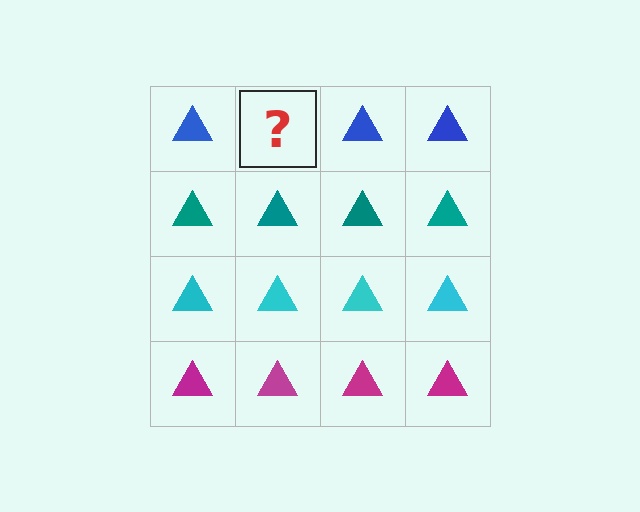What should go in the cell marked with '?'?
The missing cell should contain a blue triangle.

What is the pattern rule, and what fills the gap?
The rule is that each row has a consistent color. The gap should be filled with a blue triangle.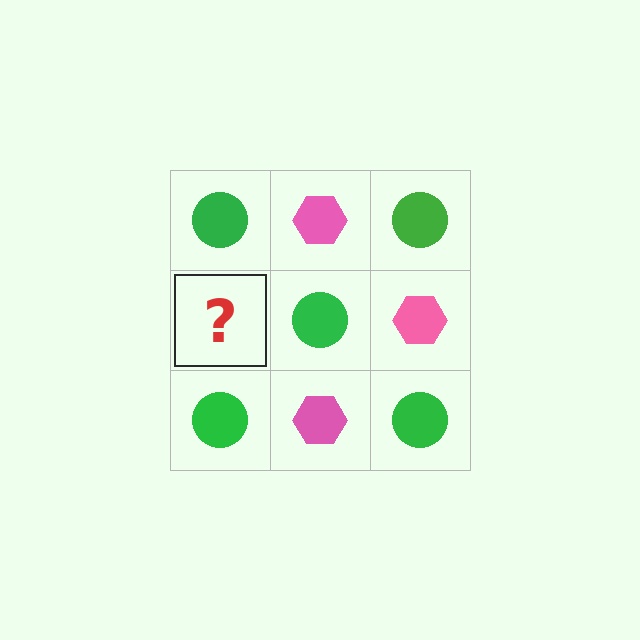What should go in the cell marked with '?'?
The missing cell should contain a pink hexagon.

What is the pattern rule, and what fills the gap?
The rule is that it alternates green circle and pink hexagon in a checkerboard pattern. The gap should be filled with a pink hexagon.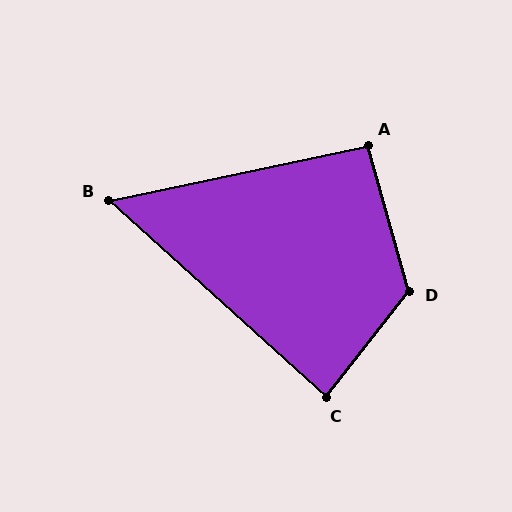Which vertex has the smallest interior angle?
B, at approximately 54 degrees.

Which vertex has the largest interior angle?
D, at approximately 126 degrees.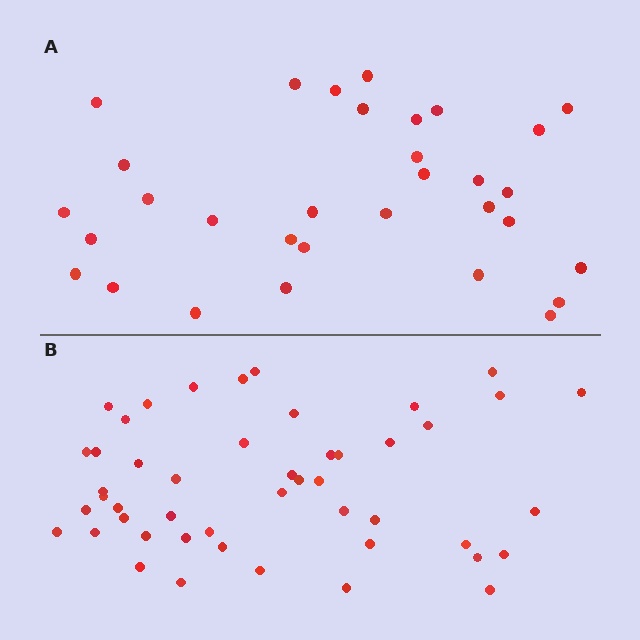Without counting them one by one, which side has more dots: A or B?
Region B (the bottom region) has more dots.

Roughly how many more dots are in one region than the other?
Region B has approximately 15 more dots than region A.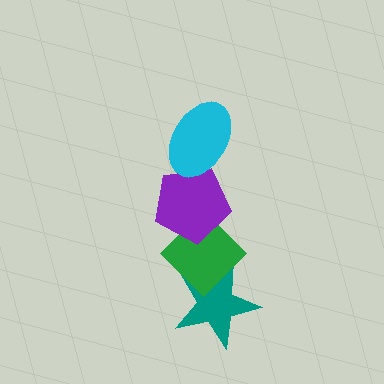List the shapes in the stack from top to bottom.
From top to bottom: the cyan ellipse, the purple pentagon, the green diamond, the teal star.